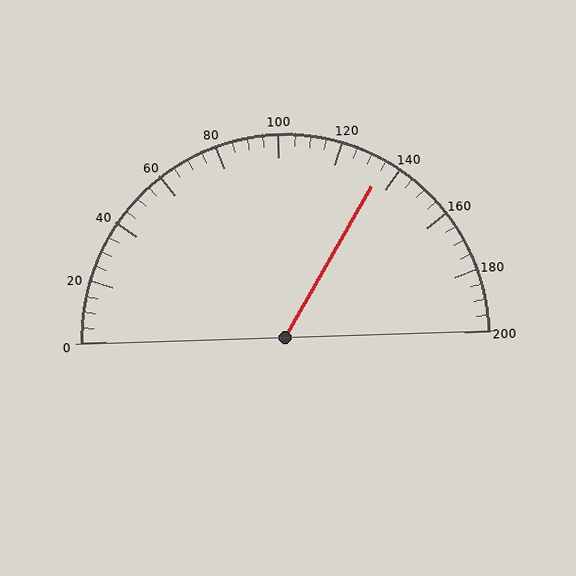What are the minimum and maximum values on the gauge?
The gauge ranges from 0 to 200.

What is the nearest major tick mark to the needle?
The nearest major tick mark is 140.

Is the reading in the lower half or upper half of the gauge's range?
The reading is in the upper half of the range (0 to 200).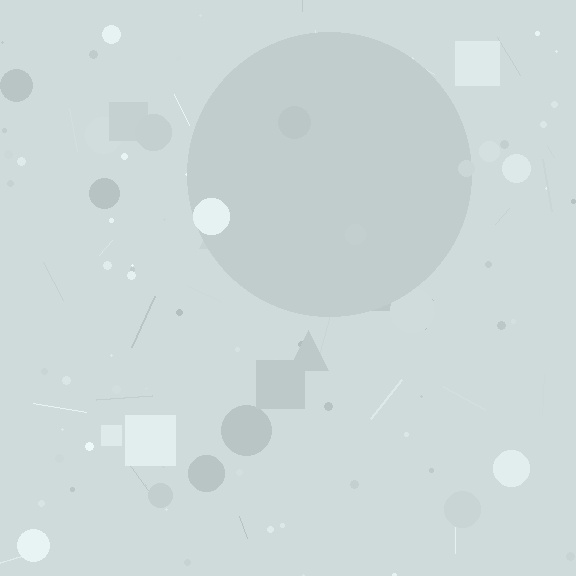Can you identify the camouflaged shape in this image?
The camouflaged shape is a circle.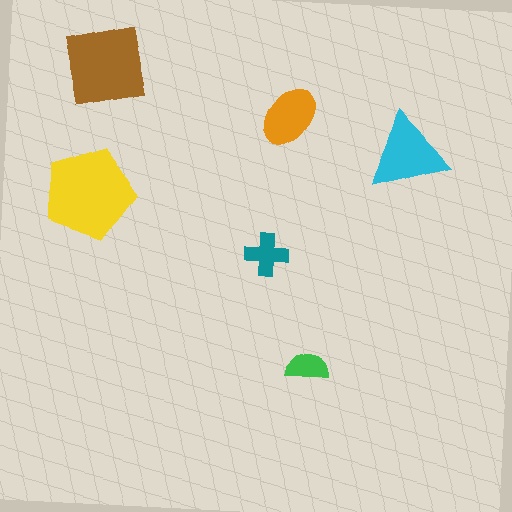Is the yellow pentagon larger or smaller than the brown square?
Larger.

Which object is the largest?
The yellow pentagon.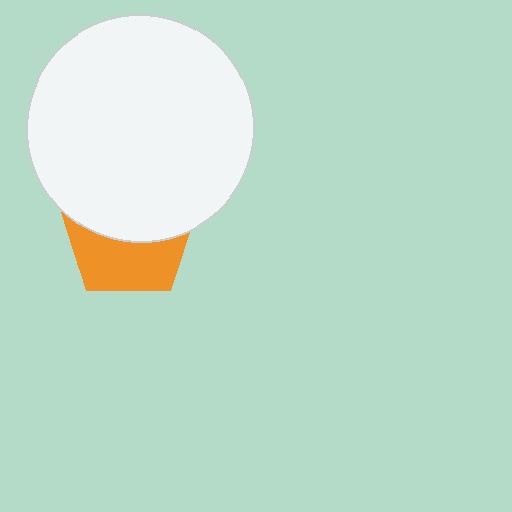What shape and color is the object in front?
The object in front is a white circle.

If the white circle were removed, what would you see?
You would see the complete orange pentagon.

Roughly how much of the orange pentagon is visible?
About half of it is visible (roughly 46%).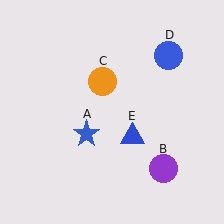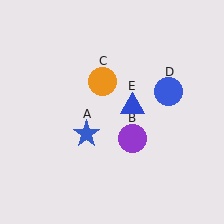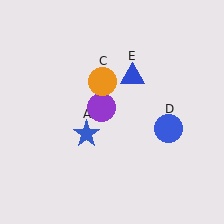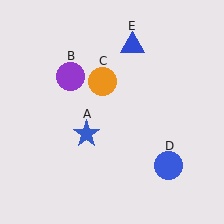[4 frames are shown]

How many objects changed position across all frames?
3 objects changed position: purple circle (object B), blue circle (object D), blue triangle (object E).